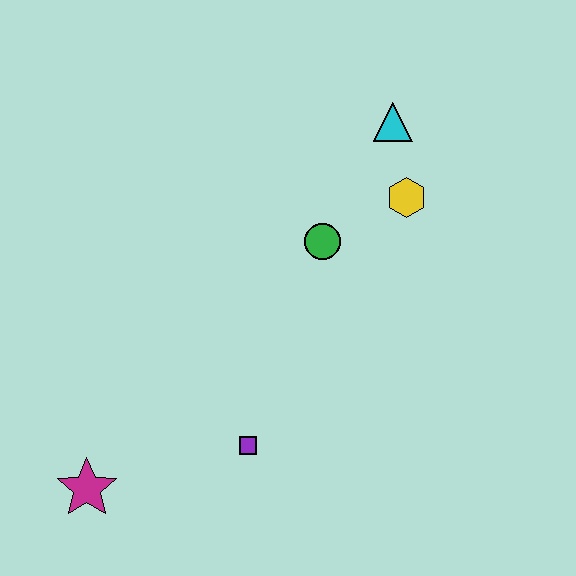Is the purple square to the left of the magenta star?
No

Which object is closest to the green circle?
The yellow hexagon is closest to the green circle.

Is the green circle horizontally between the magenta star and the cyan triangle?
Yes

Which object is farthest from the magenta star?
The cyan triangle is farthest from the magenta star.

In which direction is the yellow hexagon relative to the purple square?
The yellow hexagon is above the purple square.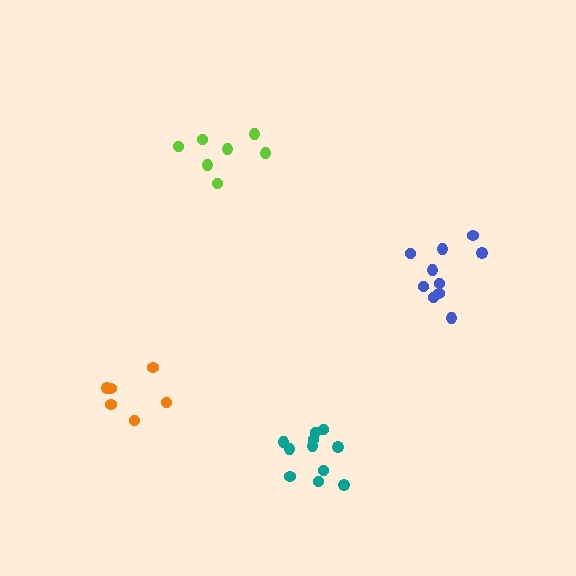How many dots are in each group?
Group 1: 7 dots, Group 2: 10 dots, Group 3: 6 dots, Group 4: 11 dots (34 total).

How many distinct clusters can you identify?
There are 4 distinct clusters.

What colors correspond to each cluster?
The clusters are colored: lime, blue, orange, teal.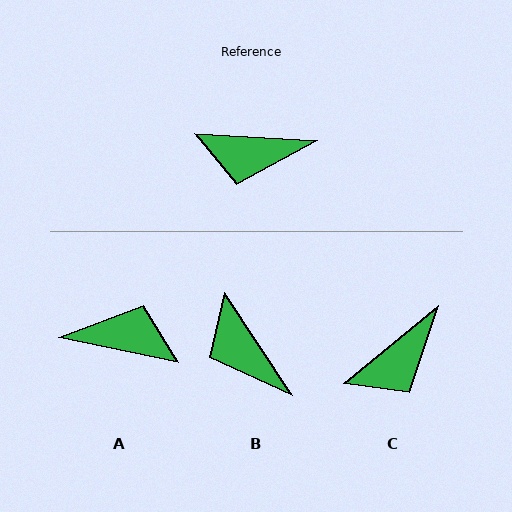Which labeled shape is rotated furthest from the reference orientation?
A, about 172 degrees away.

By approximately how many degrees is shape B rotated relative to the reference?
Approximately 53 degrees clockwise.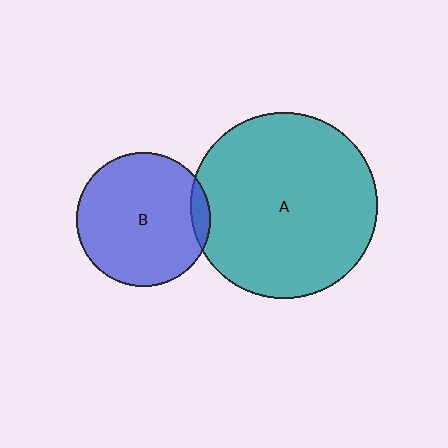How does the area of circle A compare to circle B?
Approximately 1.9 times.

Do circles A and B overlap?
Yes.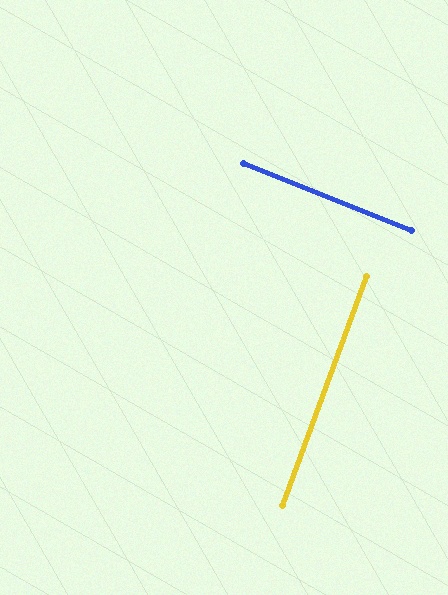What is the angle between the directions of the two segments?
Approximately 88 degrees.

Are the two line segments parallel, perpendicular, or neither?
Perpendicular — they meet at approximately 88°.